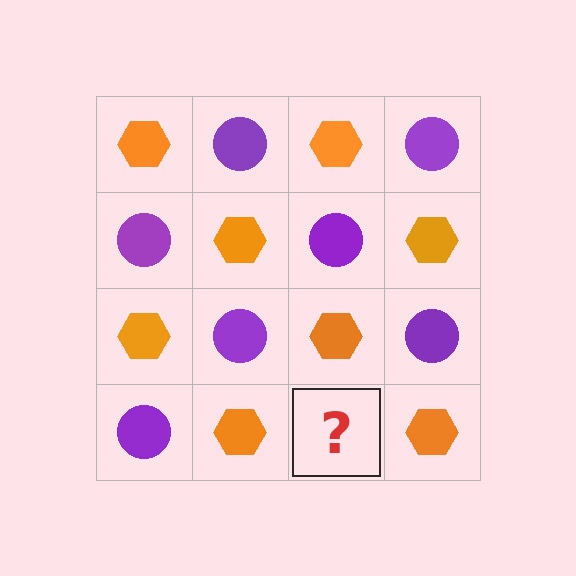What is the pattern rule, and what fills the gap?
The rule is that it alternates orange hexagon and purple circle in a checkerboard pattern. The gap should be filled with a purple circle.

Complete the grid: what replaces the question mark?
The question mark should be replaced with a purple circle.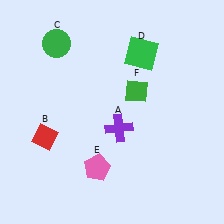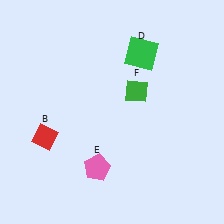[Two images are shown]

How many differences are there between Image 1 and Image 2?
There are 2 differences between the two images.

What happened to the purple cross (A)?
The purple cross (A) was removed in Image 2. It was in the bottom-right area of Image 1.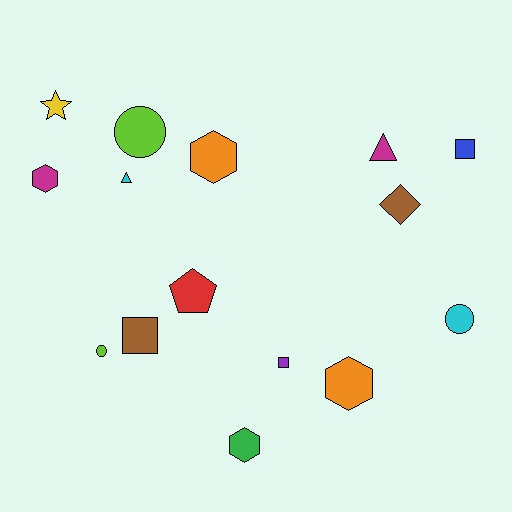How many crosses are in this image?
There are no crosses.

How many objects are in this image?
There are 15 objects.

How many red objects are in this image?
There is 1 red object.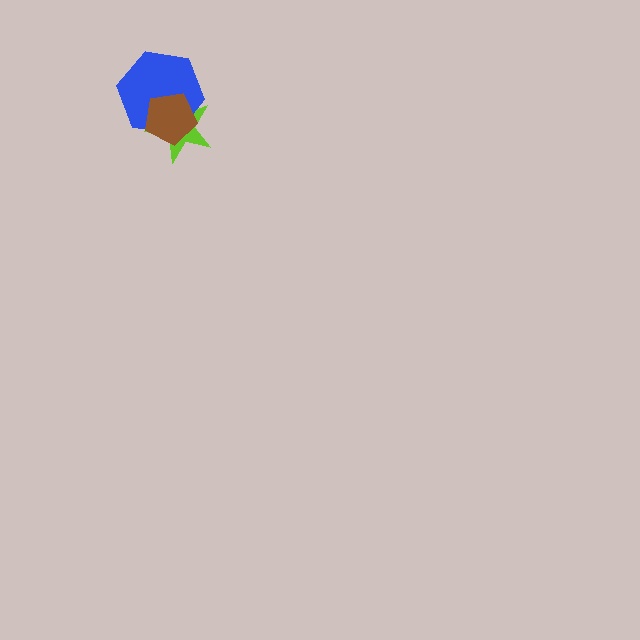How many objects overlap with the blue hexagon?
2 objects overlap with the blue hexagon.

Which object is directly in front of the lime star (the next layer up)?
The blue hexagon is directly in front of the lime star.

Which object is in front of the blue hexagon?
The brown pentagon is in front of the blue hexagon.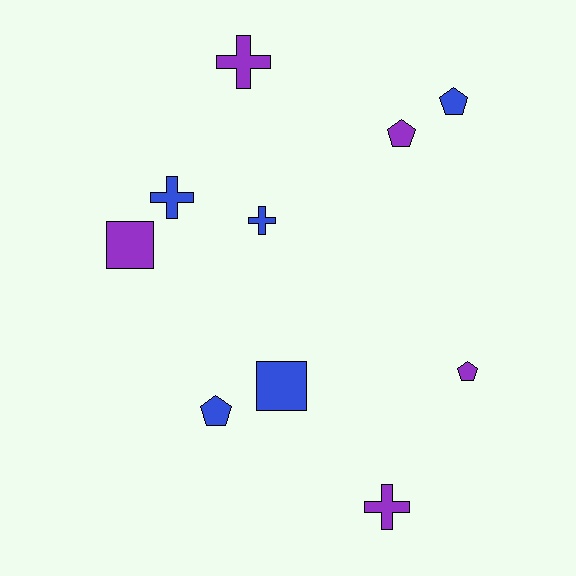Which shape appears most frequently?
Pentagon, with 4 objects.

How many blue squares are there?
There is 1 blue square.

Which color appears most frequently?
Purple, with 5 objects.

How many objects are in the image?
There are 10 objects.